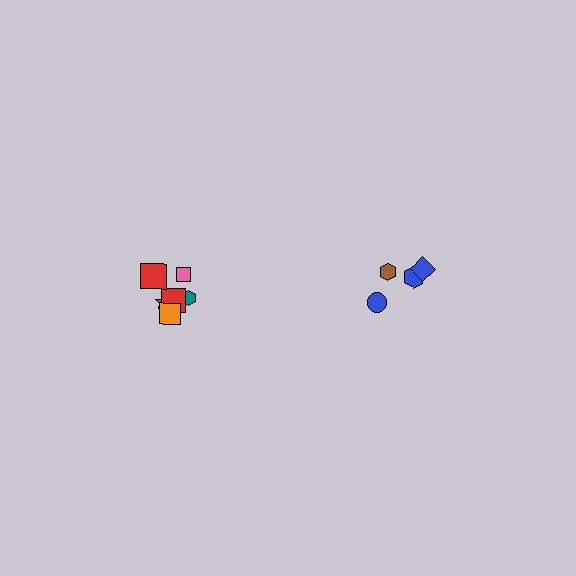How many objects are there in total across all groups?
There are 10 objects.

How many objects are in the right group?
There are 4 objects.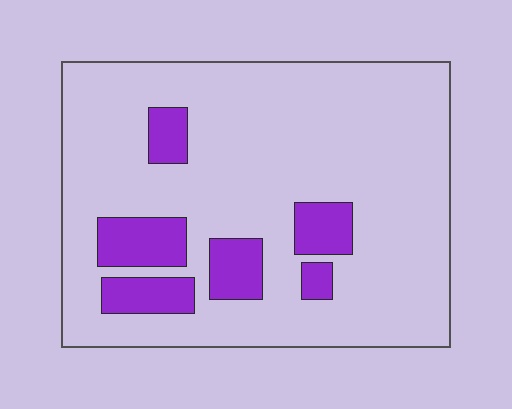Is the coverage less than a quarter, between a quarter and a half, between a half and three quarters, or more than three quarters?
Less than a quarter.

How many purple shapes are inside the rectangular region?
6.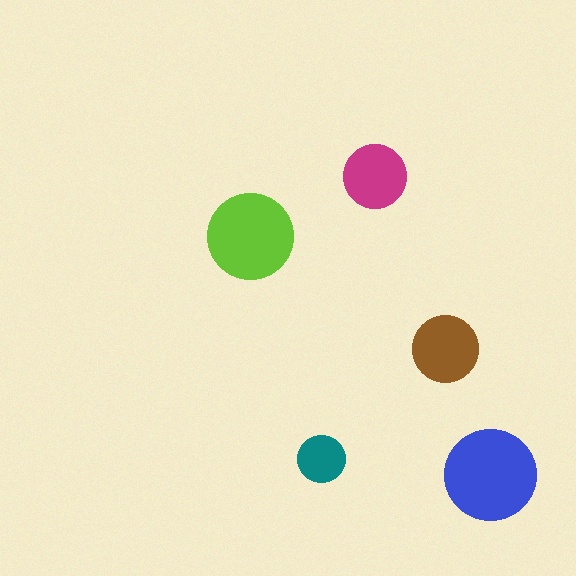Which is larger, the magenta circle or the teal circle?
The magenta one.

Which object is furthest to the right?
The blue circle is rightmost.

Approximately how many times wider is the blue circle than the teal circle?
About 2 times wider.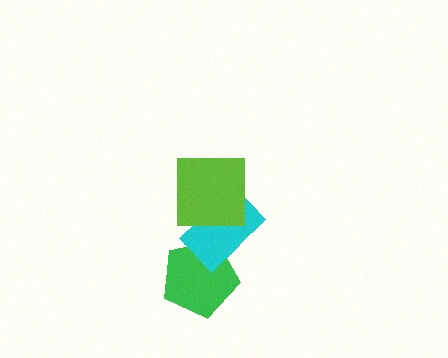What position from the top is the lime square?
The lime square is 1st from the top.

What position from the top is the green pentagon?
The green pentagon is 3rd from the top.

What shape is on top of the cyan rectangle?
The lime square is on top of the cyan rectangle.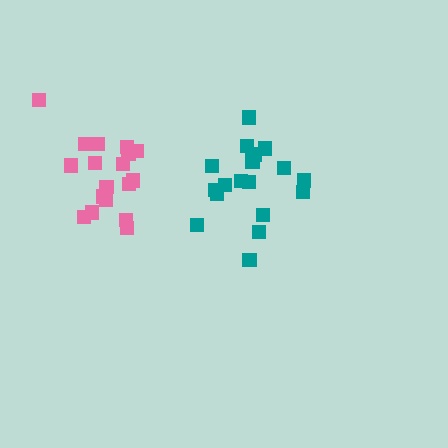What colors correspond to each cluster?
The clusters are colored: teal, pink.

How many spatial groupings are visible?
There are 2 spatial groupings.